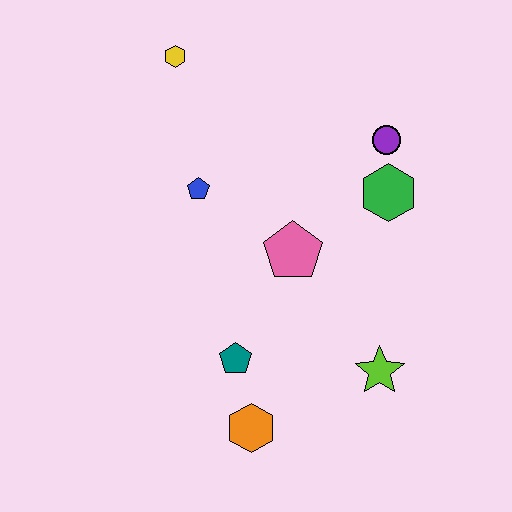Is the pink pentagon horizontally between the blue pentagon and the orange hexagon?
No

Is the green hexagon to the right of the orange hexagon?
Yes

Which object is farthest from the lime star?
The yellow hexagon is farthest from the lime star.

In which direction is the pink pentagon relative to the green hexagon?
The pink pentagon is to the left of the green hexagon.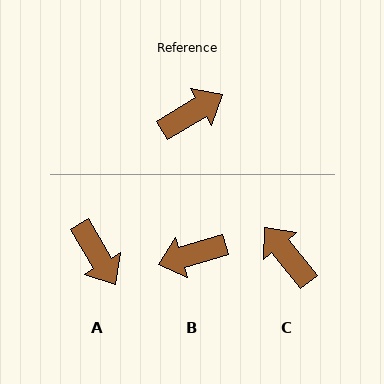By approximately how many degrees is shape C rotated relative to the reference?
Approximately 98 degrees counter-clockwise.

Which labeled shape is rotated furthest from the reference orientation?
B, about 165 degrees away.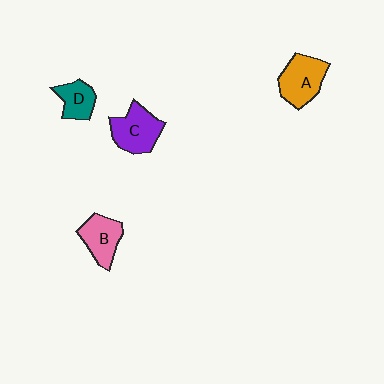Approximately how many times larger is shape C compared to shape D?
Approximately 1.5 times.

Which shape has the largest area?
Shape A (orange).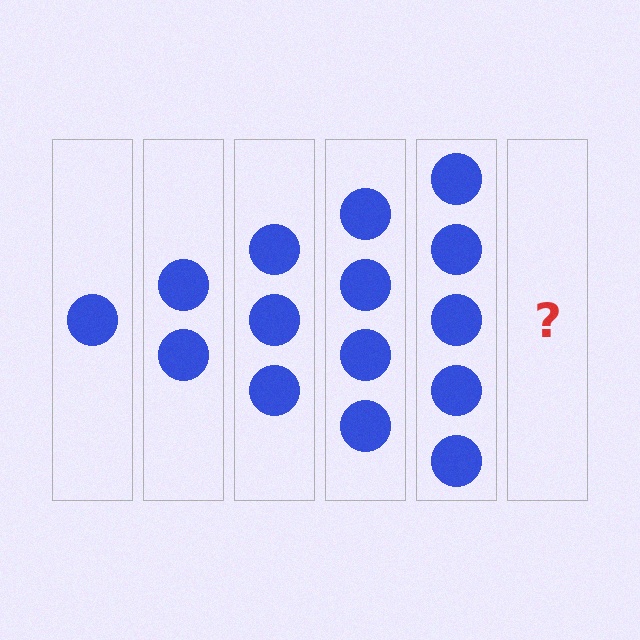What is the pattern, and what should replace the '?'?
The pattern is that each step adds one more circle. The '?' should be 6 circles.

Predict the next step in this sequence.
The next step is 6 circles.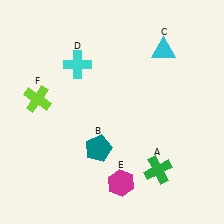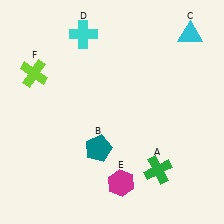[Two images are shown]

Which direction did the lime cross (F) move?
The lime cross (F) moved up.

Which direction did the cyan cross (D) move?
The cyan cross (D) moved up.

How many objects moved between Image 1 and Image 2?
3 objects moved between the two images.